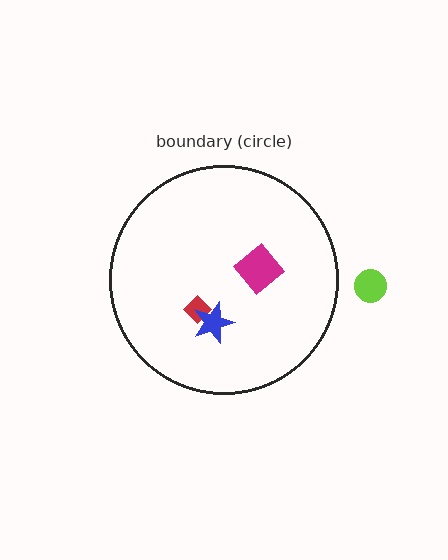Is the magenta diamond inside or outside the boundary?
Inside.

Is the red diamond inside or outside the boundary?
Inside.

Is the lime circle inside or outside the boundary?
Outside.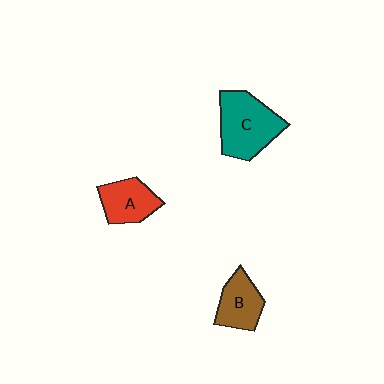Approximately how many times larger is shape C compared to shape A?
Approximately 1.6 times.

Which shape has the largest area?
Shape C (teal).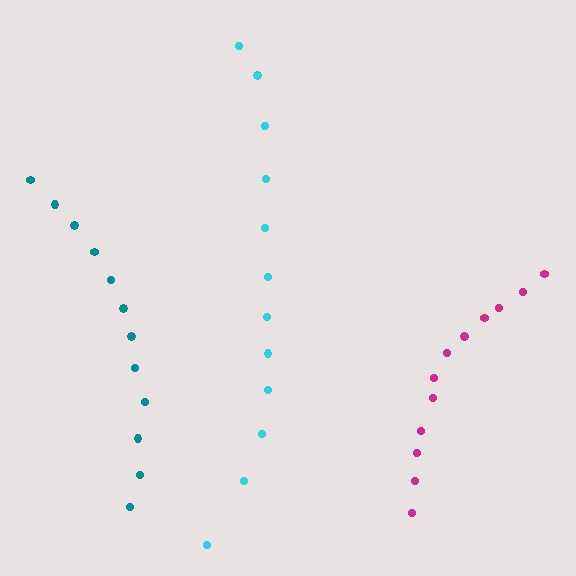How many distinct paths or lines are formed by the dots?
There are 3 distinct paths.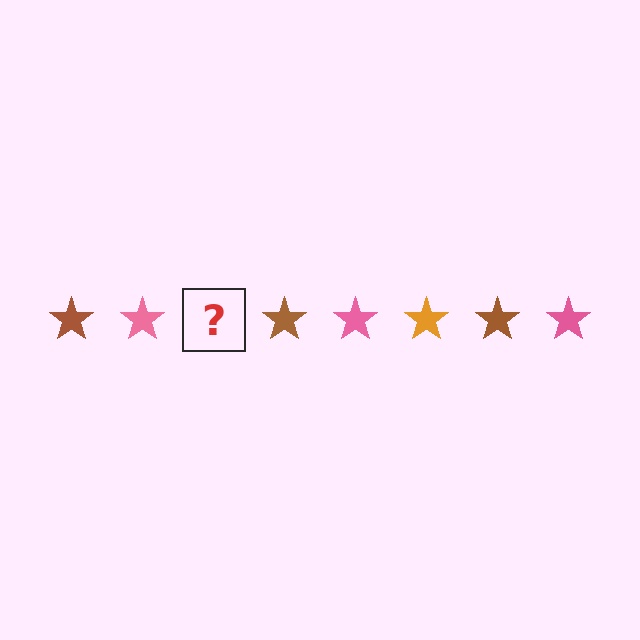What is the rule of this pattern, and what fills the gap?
The rule is that the pattern cycles through brown, pink, orange stars. The gap should be filled with an orange star.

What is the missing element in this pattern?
The missing element is an orange star.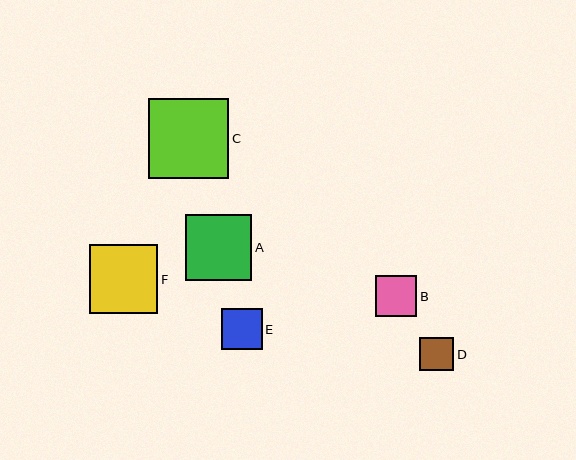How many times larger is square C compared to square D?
Square C is approximately 2.4 times the size of square D.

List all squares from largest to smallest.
From largest to smallest: C, F, A, B, E, D.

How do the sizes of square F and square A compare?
Square F and square A are approximately the same size.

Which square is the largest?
Square C is the largest with a size of approximately 80 pixels.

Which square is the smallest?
Square D is the smallest with a size of approximately 34 pixels.